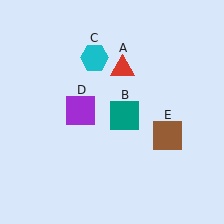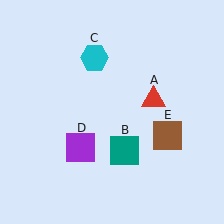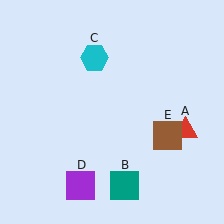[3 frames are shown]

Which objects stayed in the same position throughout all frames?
Cyan hexagon (object C) and brown square (object E) remained stationary.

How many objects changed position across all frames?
3 objects changed position: red triangle (object A), teal square (object B), purple square (object D).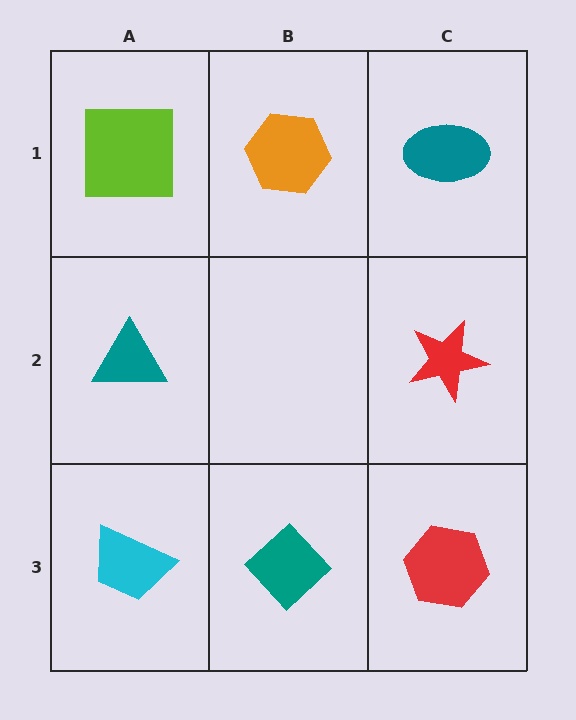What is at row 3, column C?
A red hexagon.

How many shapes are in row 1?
3 shapes.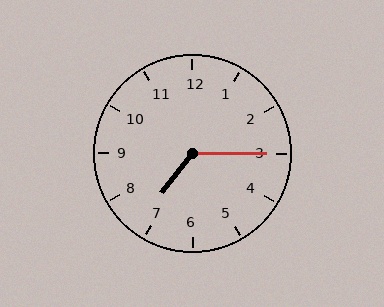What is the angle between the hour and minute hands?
Approximately 128 degrees.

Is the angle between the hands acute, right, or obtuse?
It is obtuse.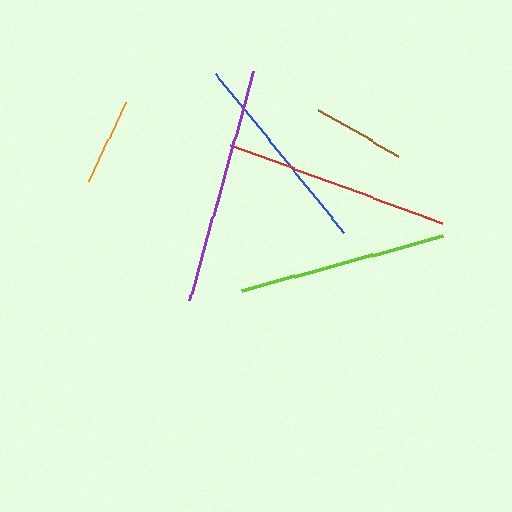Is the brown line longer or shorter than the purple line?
The purple line is longer than the brown line.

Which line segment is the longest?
The purple line is the longest at approximately 238 pixels.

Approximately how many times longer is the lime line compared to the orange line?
The lime line is approximately 2.4 times the length of the orange line.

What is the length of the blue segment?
The blue segment is approximately 204 pixels long.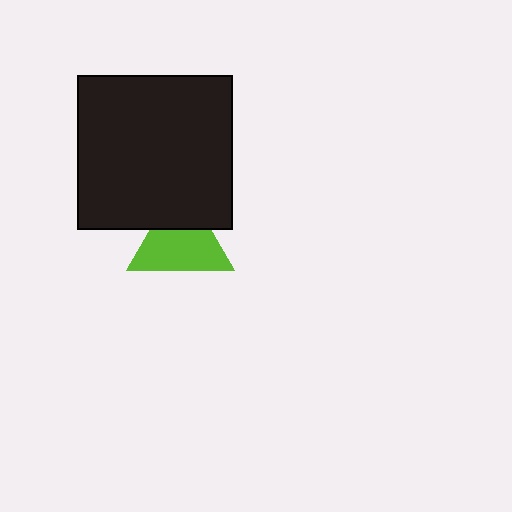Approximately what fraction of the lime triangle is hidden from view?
Roughly 31% of the lime triangle is hidden behind the black square.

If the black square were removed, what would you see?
You would see the complete lime triangle.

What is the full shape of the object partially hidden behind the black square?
The partially hidden object is a lime triangle.